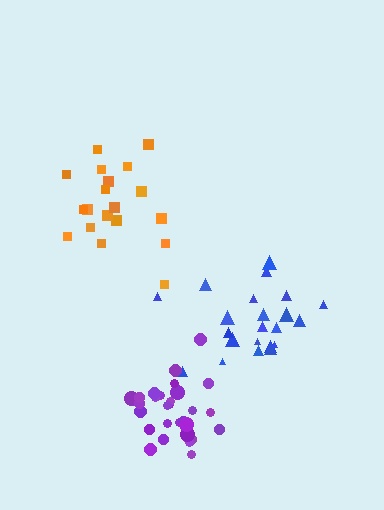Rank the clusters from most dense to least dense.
purple, orange, blue.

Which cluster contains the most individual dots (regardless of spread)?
Purple (29).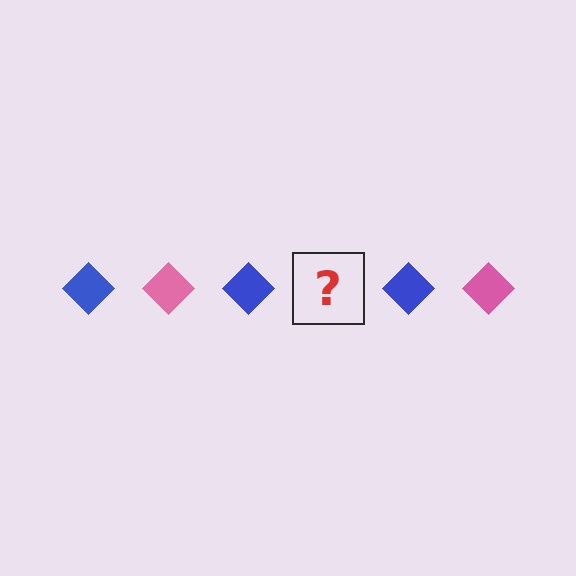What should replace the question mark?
The question mark should be replaced with a pink diamond.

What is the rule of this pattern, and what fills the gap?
The rule is that the pattern cycles through blue, pink diamonds. The gap should be filled with a pink diamond.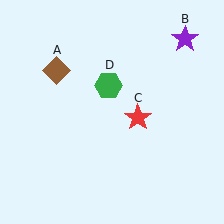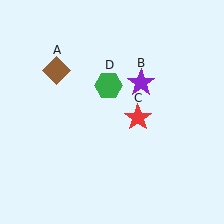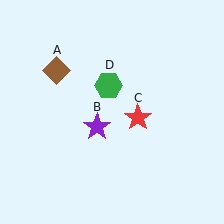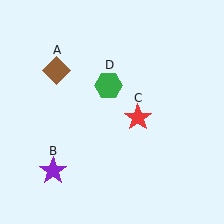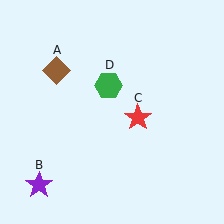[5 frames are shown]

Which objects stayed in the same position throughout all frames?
Brown diamond (object A) and red star (object C) and green hexagon (object D) remained stationary.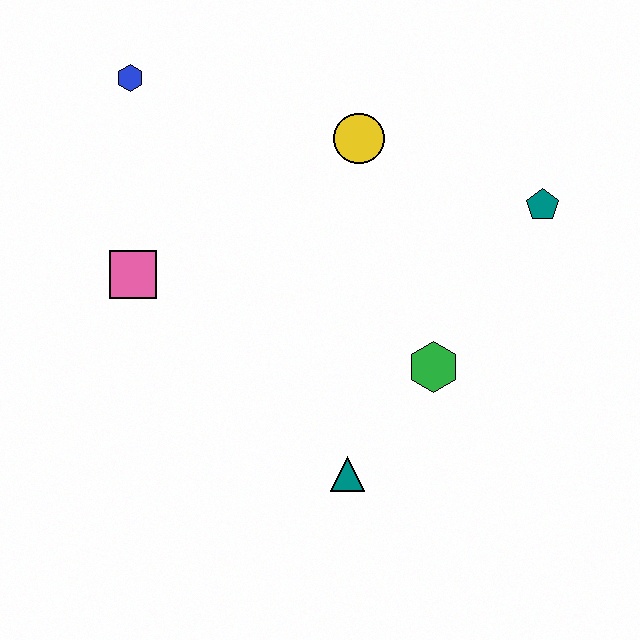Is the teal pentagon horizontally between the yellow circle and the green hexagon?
No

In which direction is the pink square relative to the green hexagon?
The pink square is to the left of the green hexagon.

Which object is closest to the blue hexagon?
The pink square is closest to the blue hexagon.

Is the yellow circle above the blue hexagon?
No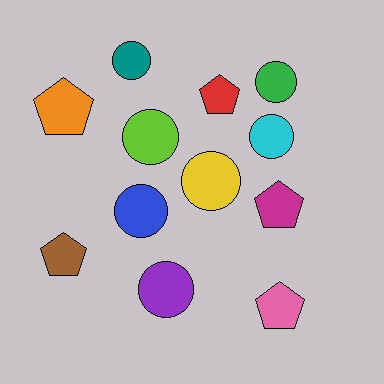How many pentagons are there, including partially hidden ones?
There are 5 pentagons.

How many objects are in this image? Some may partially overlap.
There are 12 objects.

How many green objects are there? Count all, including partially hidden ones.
There is 1 green object.